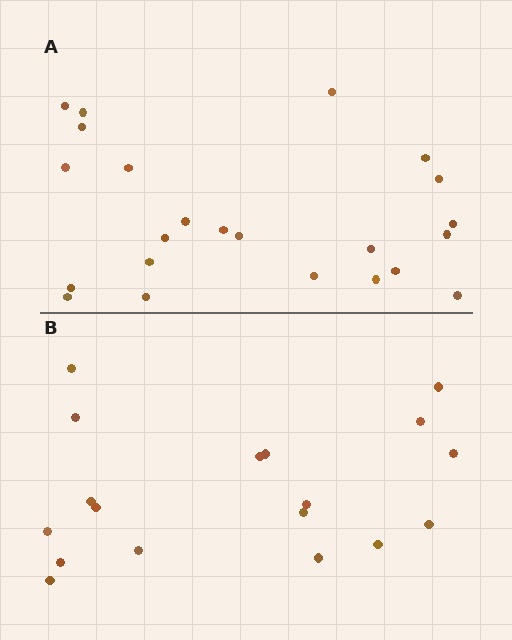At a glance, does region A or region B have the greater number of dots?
Region A (the top region) has more dots.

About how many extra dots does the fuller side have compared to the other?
Region A has about 5 more dots than region B.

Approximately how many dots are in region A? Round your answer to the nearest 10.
About 20 dots. (The exact count is 23, which rounds to 20.)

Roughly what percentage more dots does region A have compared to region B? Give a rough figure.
About 30% more.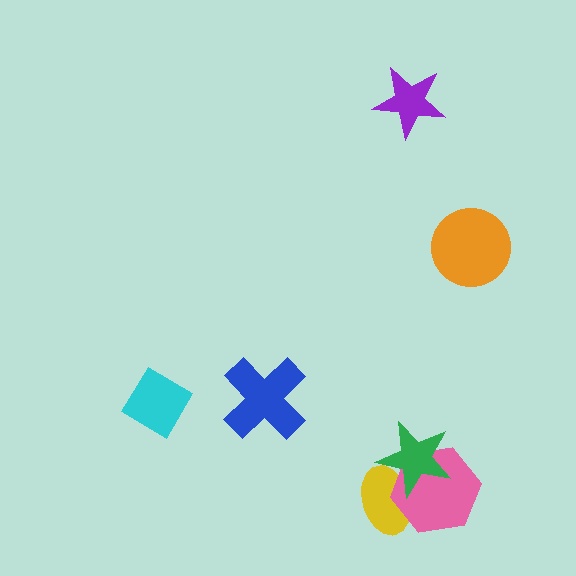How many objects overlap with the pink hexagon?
2 objects overlap with the pink hexagon.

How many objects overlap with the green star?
2 objects overlap with the green star.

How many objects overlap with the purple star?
0 objects overlap with the purple star.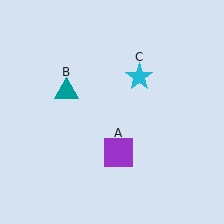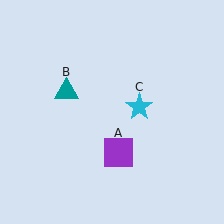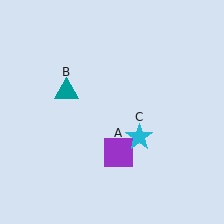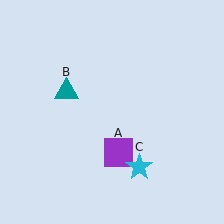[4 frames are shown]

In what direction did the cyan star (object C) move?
The cyan star (object C) moved down.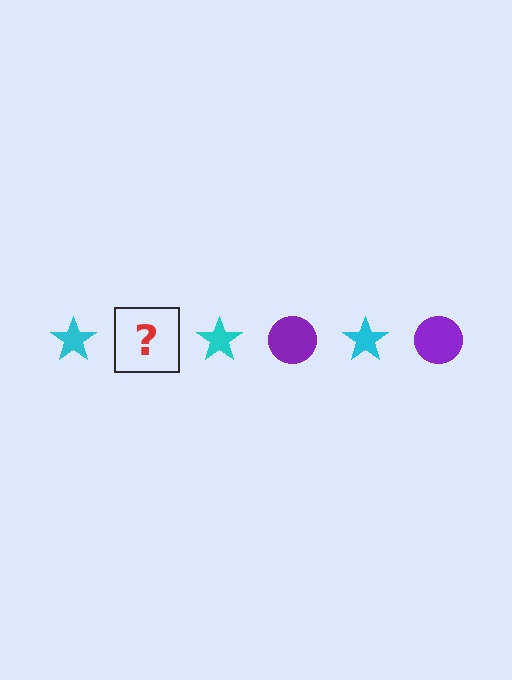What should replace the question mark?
The question mark should be replaced with a purple circle.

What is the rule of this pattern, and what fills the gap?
The rule is that the pattern alternates between cyan star and purple circle. The gap should be filled with a purple circle.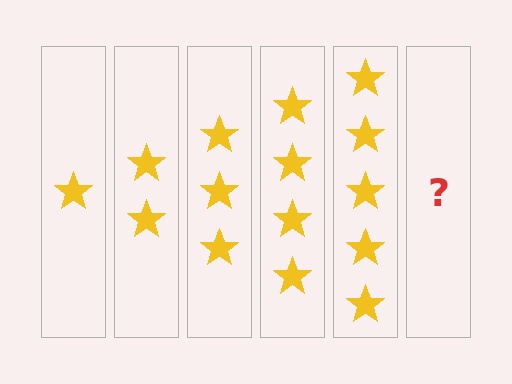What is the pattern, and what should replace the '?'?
The pattern is that each step adds one more star. The '?' should be 6 stars.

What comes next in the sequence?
The next element should be 6 stars.